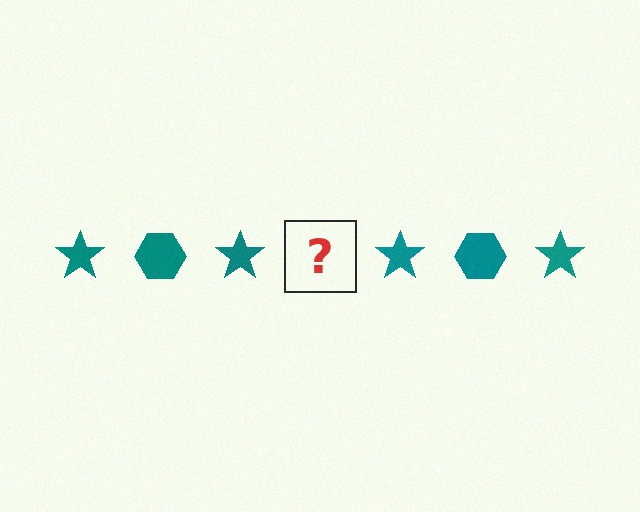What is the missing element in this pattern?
The missing element is a teal hexagon.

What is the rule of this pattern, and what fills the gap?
The rule is that the pattern cycles through star, hexagon shapes in teal. The gap should be filled with a teal hexagon.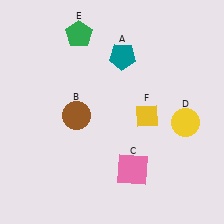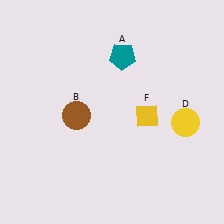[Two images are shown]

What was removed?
The green pentagon (E), the pink square (C) were removed in Image 2.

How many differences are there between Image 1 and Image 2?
There are 2 differences between the two images.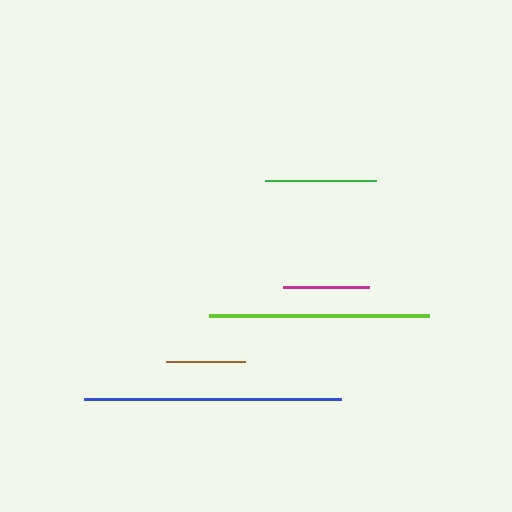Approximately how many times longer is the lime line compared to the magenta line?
The lime line is approximately 2.6 times the length of the magenta line.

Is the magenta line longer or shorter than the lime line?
The lime line is longer than the magenta line.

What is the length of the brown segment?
The brown segment is approximately 79 pixels long.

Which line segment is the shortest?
The brown line is the shortest at approximately 79 pixels.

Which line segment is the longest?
The blue line is the longest at approximately 256 pixels.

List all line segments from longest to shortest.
From longest to shortest: blue, lime, green, magenta, brown.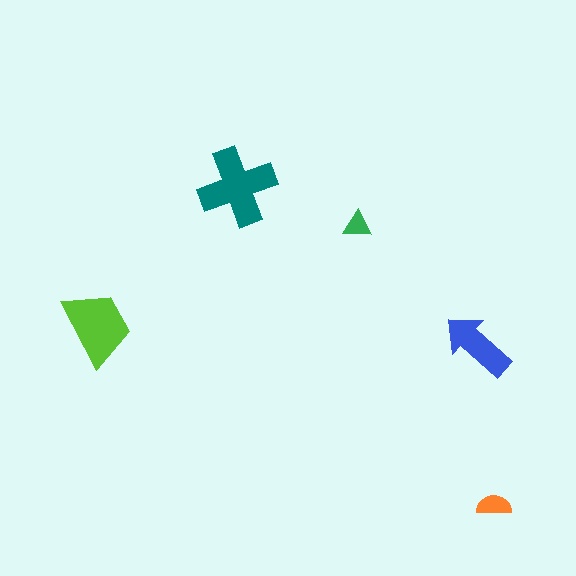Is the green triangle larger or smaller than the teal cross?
Smaller.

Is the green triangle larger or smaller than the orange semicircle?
Smaller.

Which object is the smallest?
The green triangle.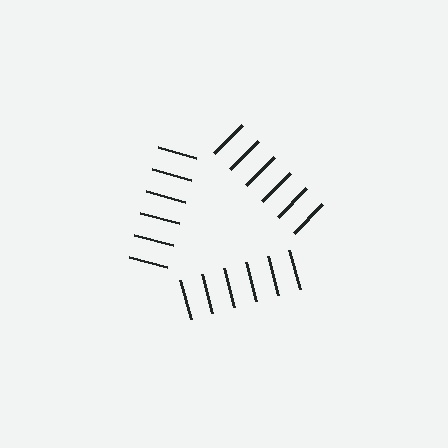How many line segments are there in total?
18 — 6 along each of the 3 edges.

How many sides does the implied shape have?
3 sides — the line-ends trace a triangle.